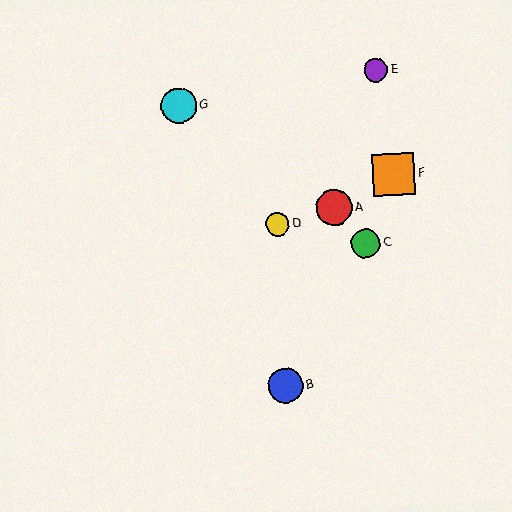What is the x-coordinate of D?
Object D is at x≈277.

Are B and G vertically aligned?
No, B is at x≈286 and G is at x≈179.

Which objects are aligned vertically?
Objects B, D are aligned vertically.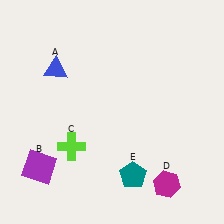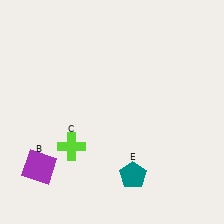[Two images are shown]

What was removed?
The magenta hexagon (D), the blue triangle (A) were removed in Image 2.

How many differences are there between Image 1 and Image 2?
There are 2 differences between the two images.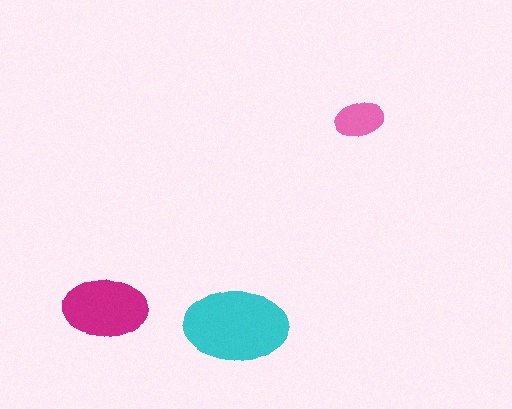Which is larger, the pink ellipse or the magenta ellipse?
The magenta one.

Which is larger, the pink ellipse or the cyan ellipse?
The cyan one.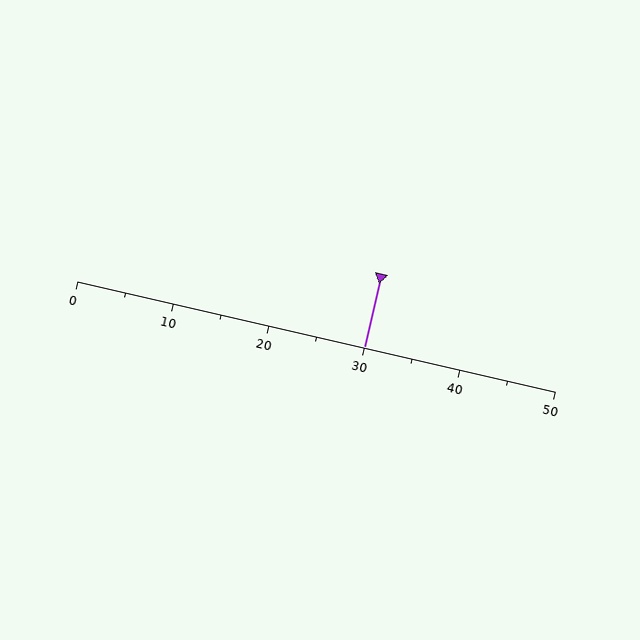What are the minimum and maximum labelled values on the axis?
The axis runs from 0 to 50.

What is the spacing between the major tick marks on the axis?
The major ticks are spaced 10 apart.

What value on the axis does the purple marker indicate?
The marker indicates approximately 30.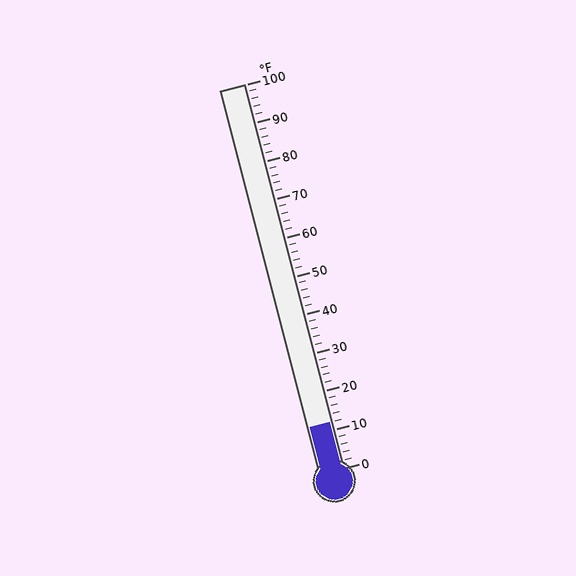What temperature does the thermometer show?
The thermometer shows approximately 12°F.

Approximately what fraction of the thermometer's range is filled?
The thermometer is filled to approximately 10% of its range.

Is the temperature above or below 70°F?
The temperature is below 70°F.